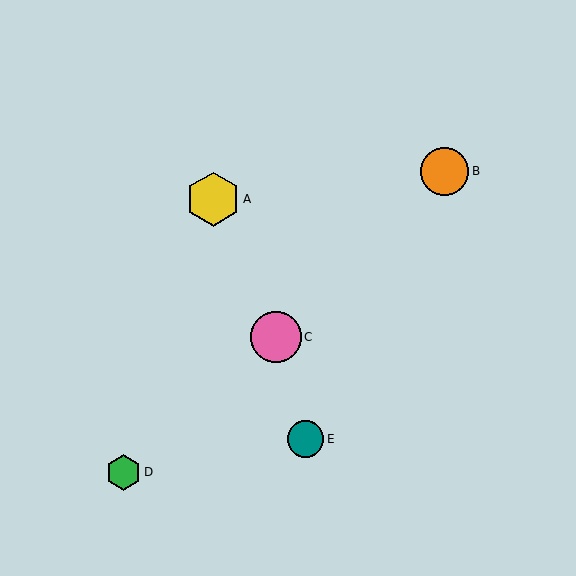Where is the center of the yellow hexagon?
The center of the yellow hexagon is at (213, 199).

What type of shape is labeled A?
Shape A is a yellow hexagon.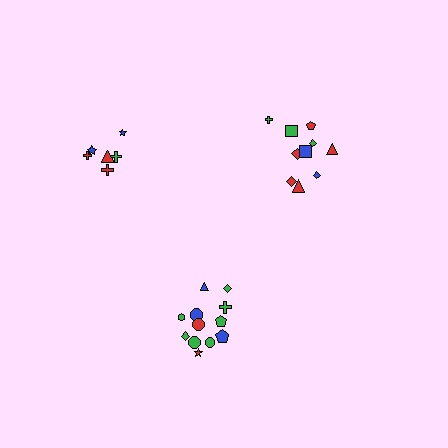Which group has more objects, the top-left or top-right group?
The top-right group.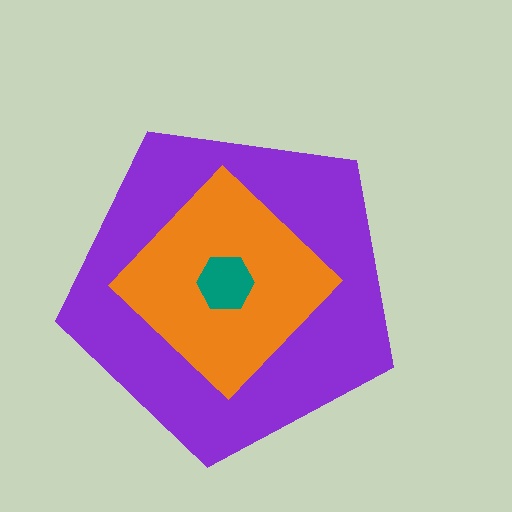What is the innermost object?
The teal hexagon.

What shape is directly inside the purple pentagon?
The orange diamond.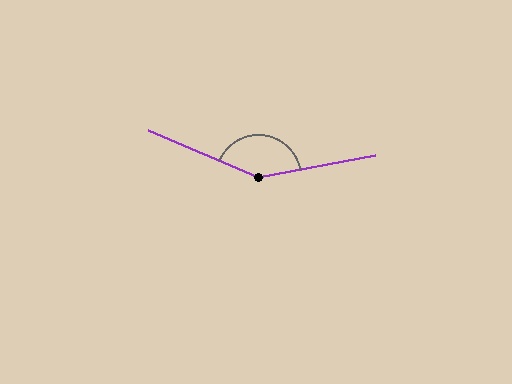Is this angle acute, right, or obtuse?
It is obtuse.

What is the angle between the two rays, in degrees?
Approximately 147 degrees.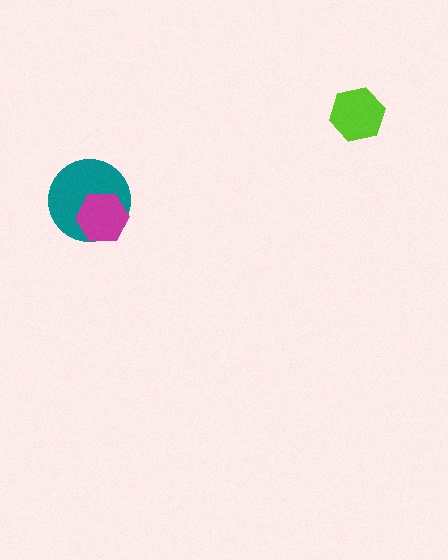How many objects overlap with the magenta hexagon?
1 object overlaps with the magenta hexagon.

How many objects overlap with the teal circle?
1 object overlaps with the teal circle.